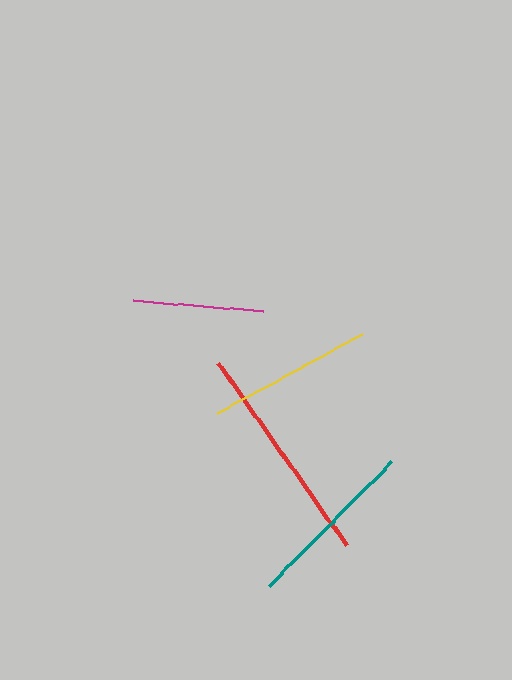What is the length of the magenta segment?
The magenta segment is approximately 131 pixels long.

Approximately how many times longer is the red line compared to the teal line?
The red line is approximately 1.3 times the length of the teal line.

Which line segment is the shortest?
The magenta line is the shortest at approximately 131 pixels.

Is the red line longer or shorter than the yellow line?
The red line is longer than the yellow line.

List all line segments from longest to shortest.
From longest to shortest: red, teal, yellow, magenta.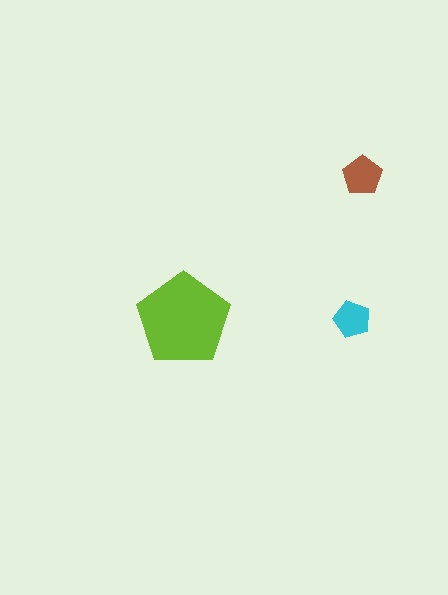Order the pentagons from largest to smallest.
the lime one, the brown one, the cyan one.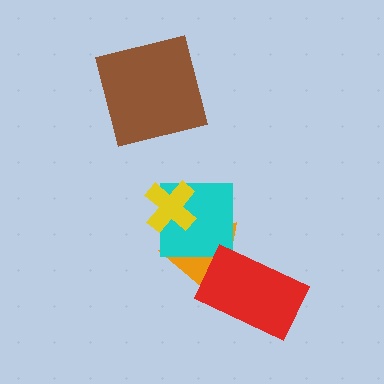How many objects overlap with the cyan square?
2 objects overlap with the cyan square.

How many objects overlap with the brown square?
0 objects overlap with the brown square.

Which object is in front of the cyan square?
The yellow cross is in front of the cyan square.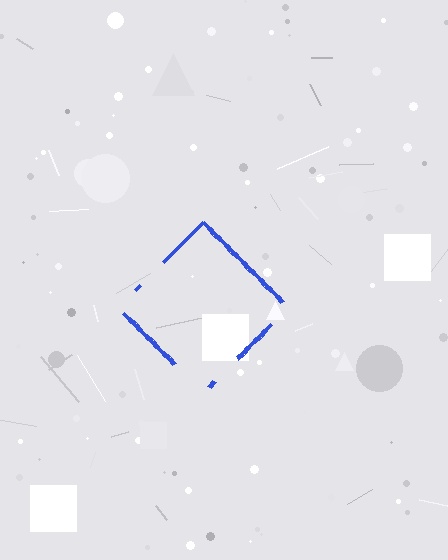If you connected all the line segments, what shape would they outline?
They would outline a diamond.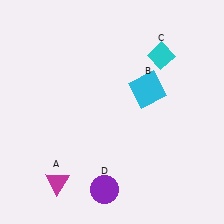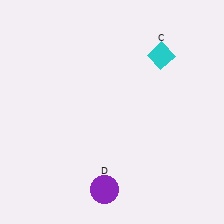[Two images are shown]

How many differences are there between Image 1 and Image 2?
There are 2 differences between the two images.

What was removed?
The magenta triangle (A), the cyan square (B) were removed in Image 2.